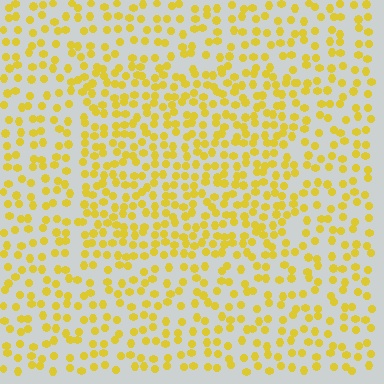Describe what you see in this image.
The image contains small yellow elements arranged at two different densities. A rectangle-shaped region is visible where the elements are more densely packed than the surrounding area.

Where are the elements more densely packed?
The elements are more densely packed inside the rectangle boundary.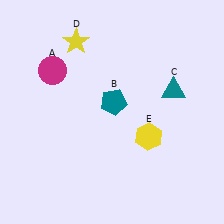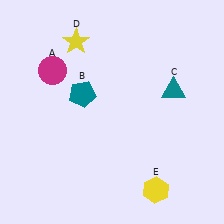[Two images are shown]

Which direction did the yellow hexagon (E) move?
The yellow hexagon (E) moved down.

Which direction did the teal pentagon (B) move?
The teal pentagon (B) moved left.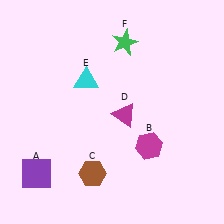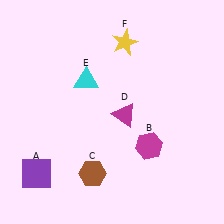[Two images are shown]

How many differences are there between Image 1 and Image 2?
There is 1 difference between the two images.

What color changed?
The star (F) changed from green in Image 1 to yellow in Image 2.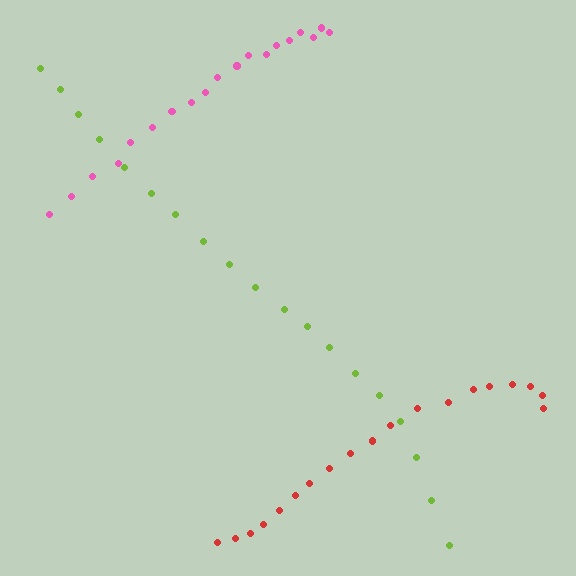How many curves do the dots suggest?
There are 3 distinct paths.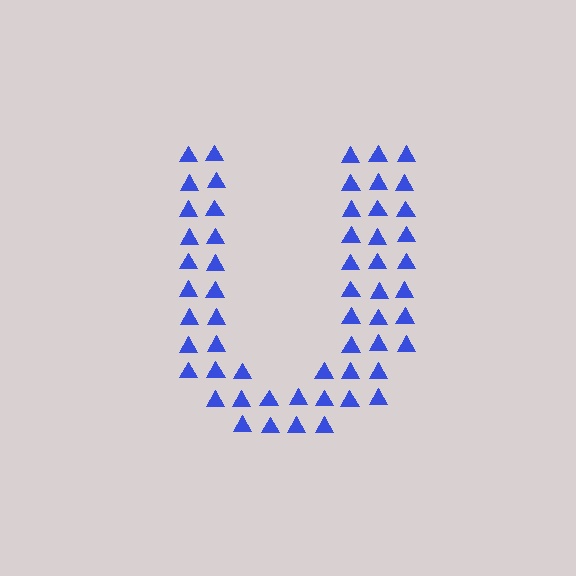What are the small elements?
The small elements are triangles.